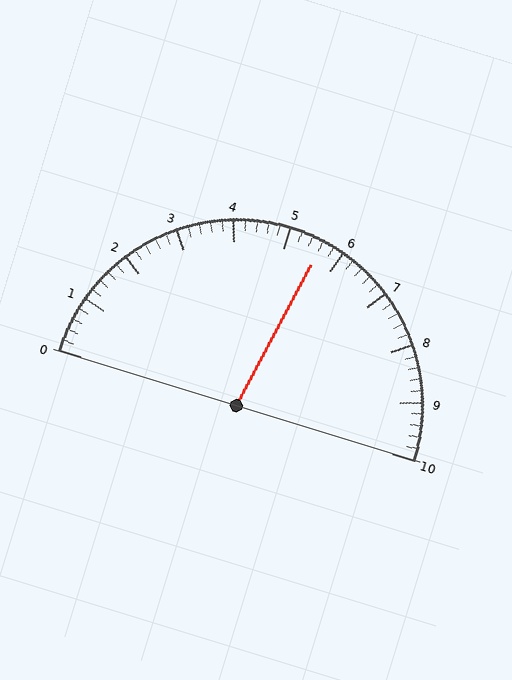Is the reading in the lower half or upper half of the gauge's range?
The reading is in the upper half of the range (0 to 10).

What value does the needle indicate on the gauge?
The needle indicates approximately 5.6.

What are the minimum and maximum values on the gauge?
The gauge ranges from 0 to 10.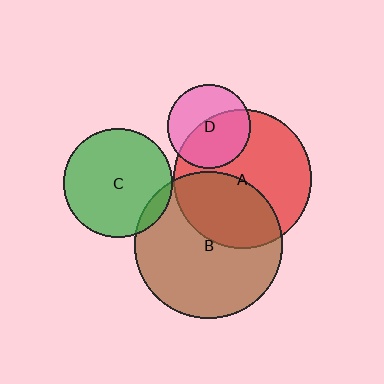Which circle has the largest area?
Circle B (brown).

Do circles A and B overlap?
Yes.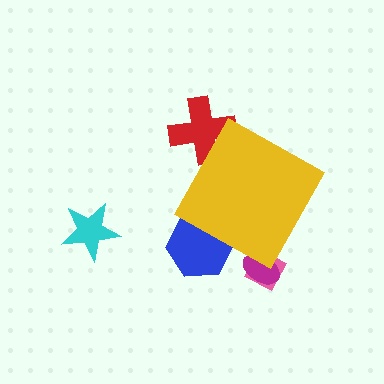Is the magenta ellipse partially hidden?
Yes, the magenta ellipse is partially hidden behind the yellow diamond.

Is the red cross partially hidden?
Yes, the red cross is partially hidden behind the yellow diamond.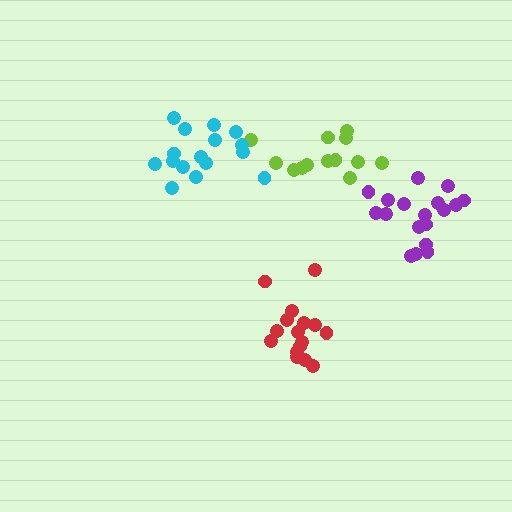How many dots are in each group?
Group 1: 13 dots, Group 2: 16 dots, Group 3: 18 dots, Group 4: 16 dots (63 total).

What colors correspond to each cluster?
The clusters are colored: lime, cyan, purple, red.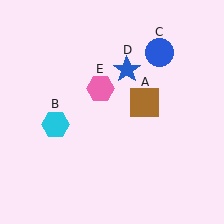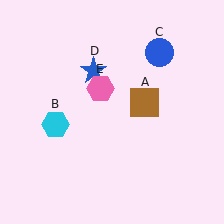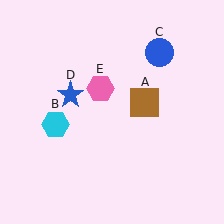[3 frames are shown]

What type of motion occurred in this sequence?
The blue star (object D) rotated counterclockwise around the center of the scene.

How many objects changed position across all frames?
1 object changed position: blue star (object D).